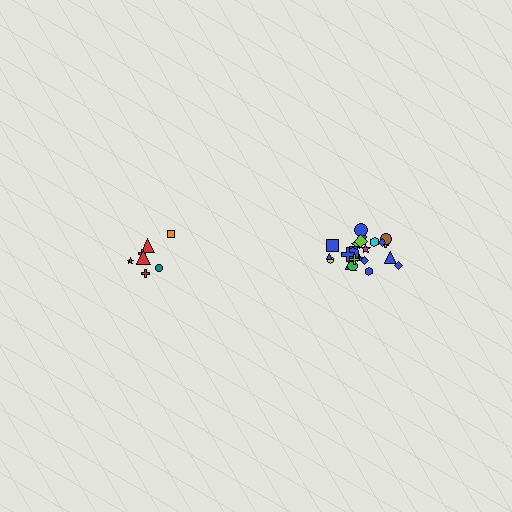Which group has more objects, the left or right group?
The right group.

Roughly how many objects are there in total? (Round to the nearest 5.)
Roughly 30 objects in total.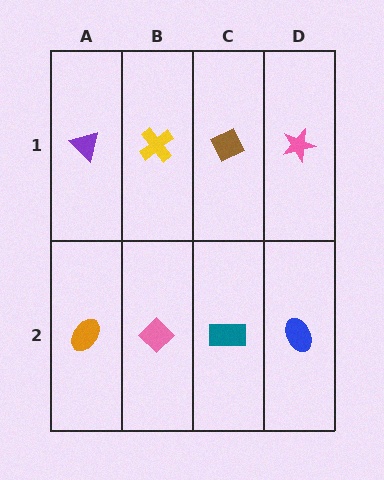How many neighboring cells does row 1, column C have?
3.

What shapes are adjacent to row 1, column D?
A blue ellipse (row 2, column D), a brown diamond (row 1, column C).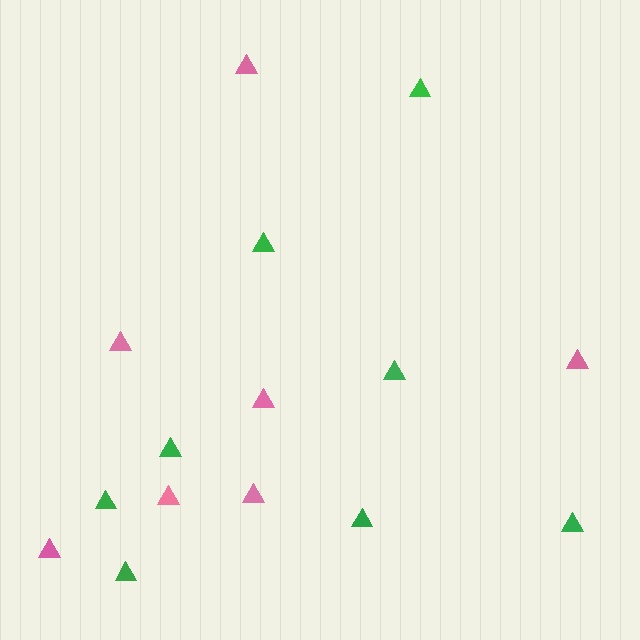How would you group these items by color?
There are 2 groups: one group of green triangles (8) and one group of pink triangles (7).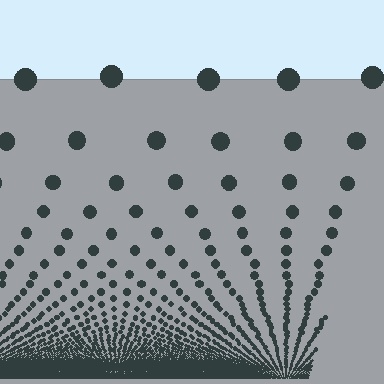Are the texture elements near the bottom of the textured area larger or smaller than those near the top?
Smaller. The gradient is inverted — elements near the bottom are smaller and denser.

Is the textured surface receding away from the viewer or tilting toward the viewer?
The surface appears to tilt toward the viewer. Texture elements get larger and sparser toward the top.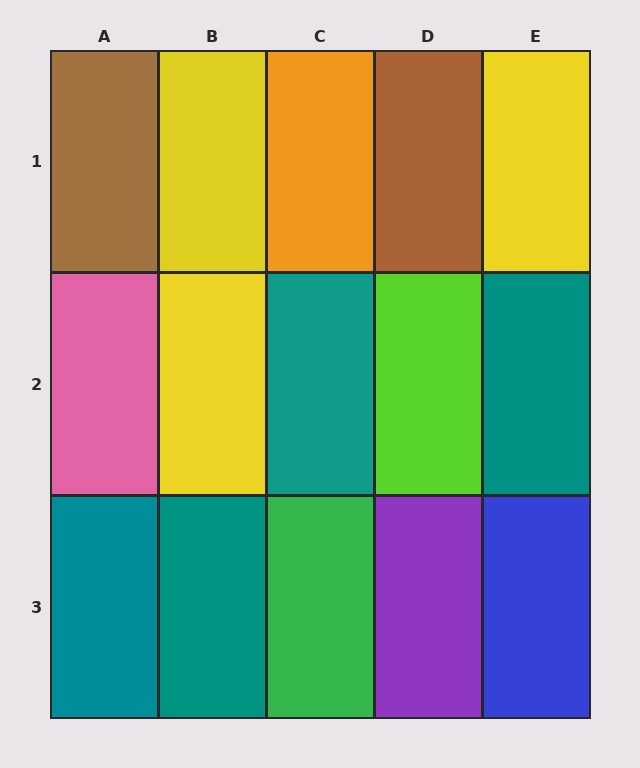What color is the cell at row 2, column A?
Pink.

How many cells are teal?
4 cells are teal.